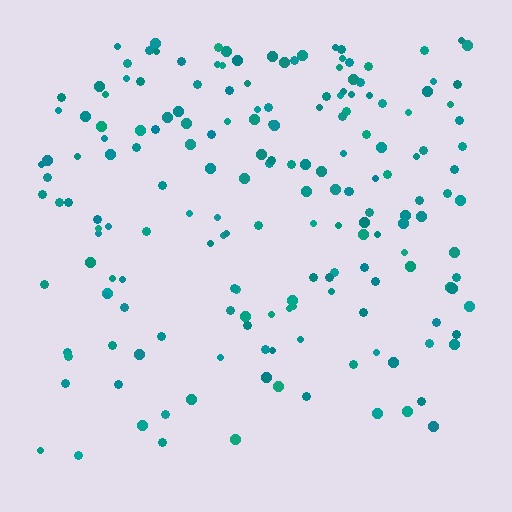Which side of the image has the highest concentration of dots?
The top.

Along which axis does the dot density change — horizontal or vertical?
Vertical.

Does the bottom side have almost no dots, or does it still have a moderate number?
Still a moderate number, just noticeably fewer than the top.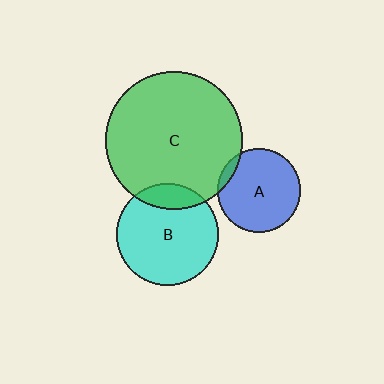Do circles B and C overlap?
Yes.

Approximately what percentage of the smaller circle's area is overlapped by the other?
Approximately 15%.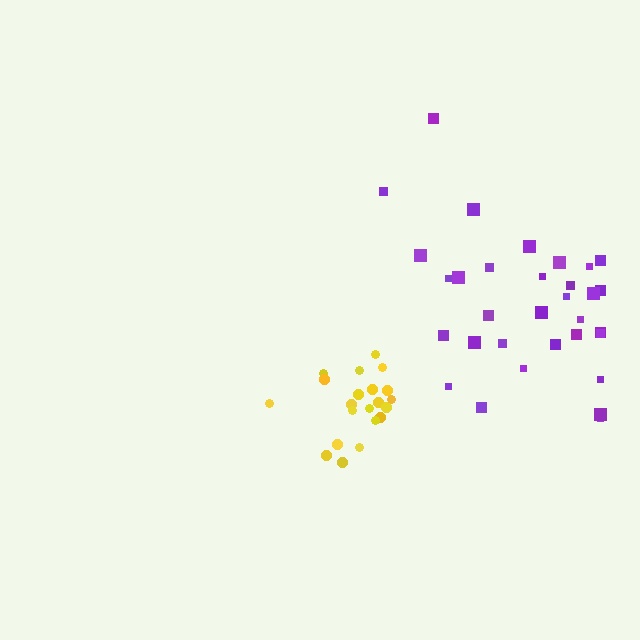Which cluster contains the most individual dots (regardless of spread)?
Purple (32).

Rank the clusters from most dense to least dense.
yellow, purple.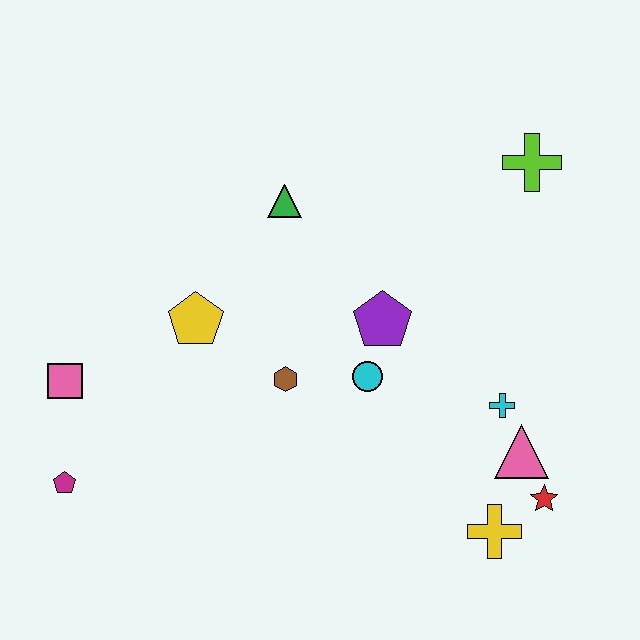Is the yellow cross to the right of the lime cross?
No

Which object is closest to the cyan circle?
The purple pentagon is closest to the cyan circle.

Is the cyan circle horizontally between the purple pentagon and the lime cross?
No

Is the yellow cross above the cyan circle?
No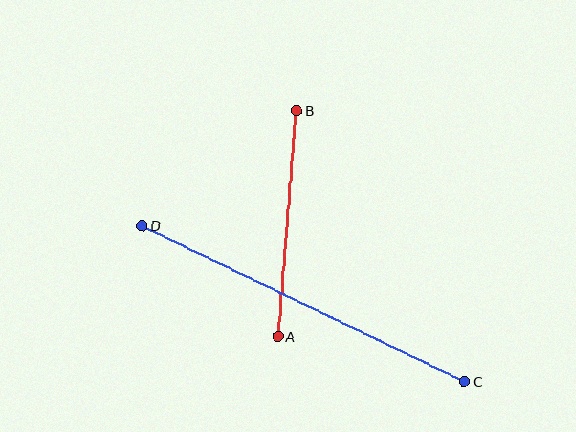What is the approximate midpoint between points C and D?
The midpoint is at approximately (303, 304) pixels.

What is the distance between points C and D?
The distance is approximately 358 pixels.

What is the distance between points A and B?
The distance is approximately 227 pixels.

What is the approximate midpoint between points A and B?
The midpoint is at approximately (287, 223) pixels.